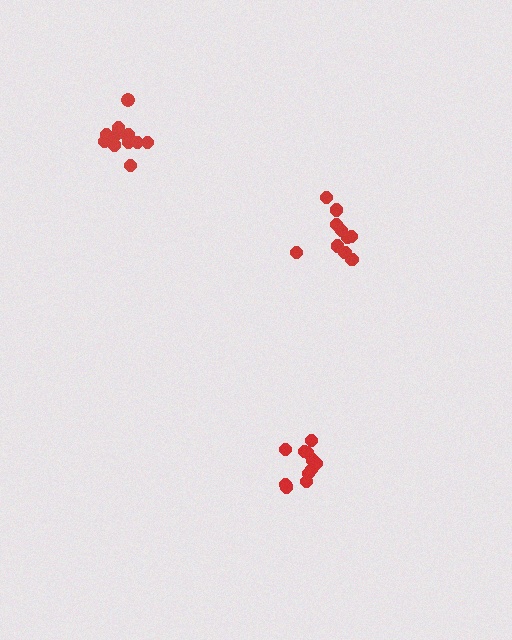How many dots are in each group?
Group 1: 12 dots, Group 2: 10 dots, Group 3: 11 dots (33 total).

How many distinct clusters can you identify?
There are 3 distinct clusters.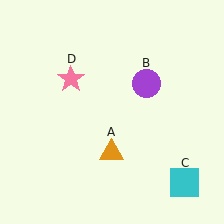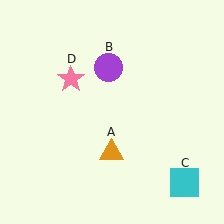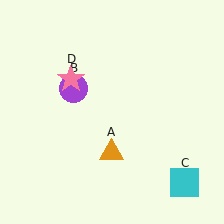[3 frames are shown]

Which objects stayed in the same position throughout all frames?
Orange triangle (object A) and cyan square (object C) and pink star (object D) remained stationary.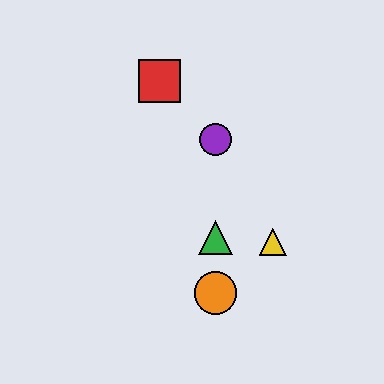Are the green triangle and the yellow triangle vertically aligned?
No, the green triangle is at x≈215 and the yellow triangle is at x≈273.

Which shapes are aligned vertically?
The blue triangle, the green triangle, the purple circle, the orange circle are aligned vertically.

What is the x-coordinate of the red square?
The red square is at x≈160.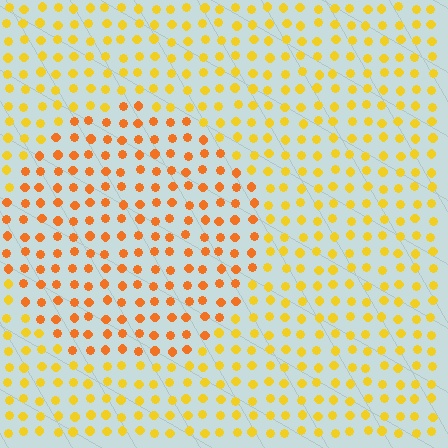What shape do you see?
I see a circle.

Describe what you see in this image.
The image is filled with small yellow elements in a uniform arrangement. A circle-shaped region is visible where the elements are tinted to a slightly different hue, forming a subtle color boundary.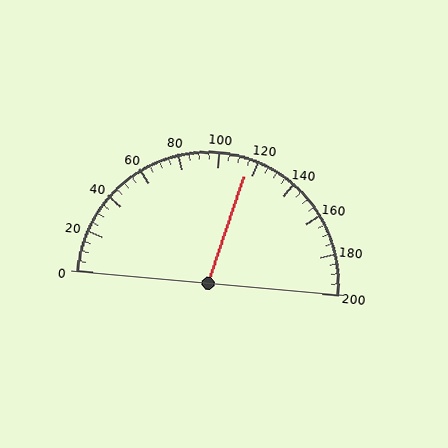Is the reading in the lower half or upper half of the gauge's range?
The reading is in the upper half of the range (0 to 200).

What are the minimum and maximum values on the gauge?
The gauge ranges from 0 to 200.